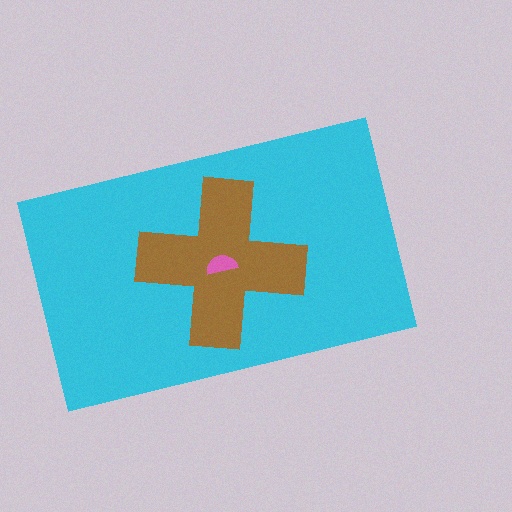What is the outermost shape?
The cyan rectangle.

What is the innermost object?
The pink semicircle.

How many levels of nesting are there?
3.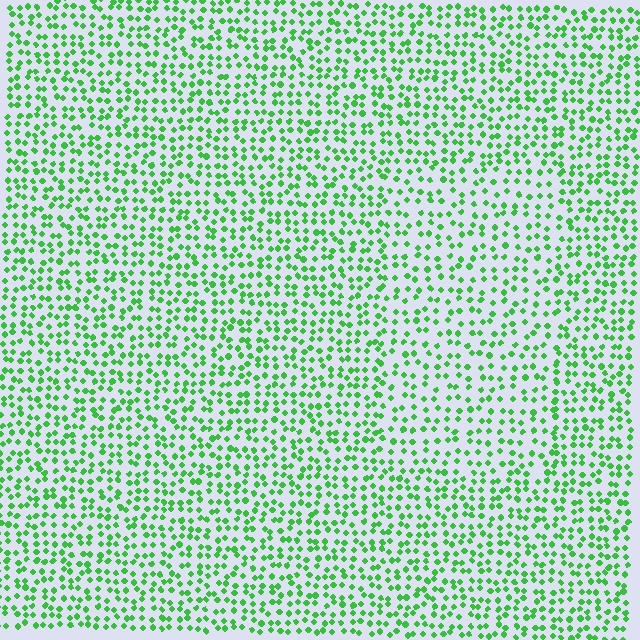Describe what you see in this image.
The image contains small green elements arranged at two different densities. A rectangle-shaped region is visible where the elements are less densely packed than the surrounding area.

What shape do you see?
I see a rectangle.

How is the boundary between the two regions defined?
The boundary is defined by a change in element density (approximately 1.4x ratio). All elements are the same color, size, and shape.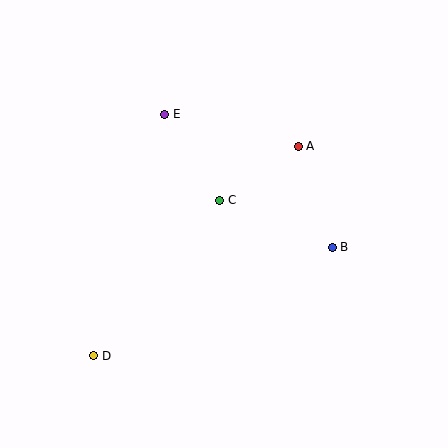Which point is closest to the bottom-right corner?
Point B is closest to the bottom-right corner.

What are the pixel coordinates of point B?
Point B is at (332, 247).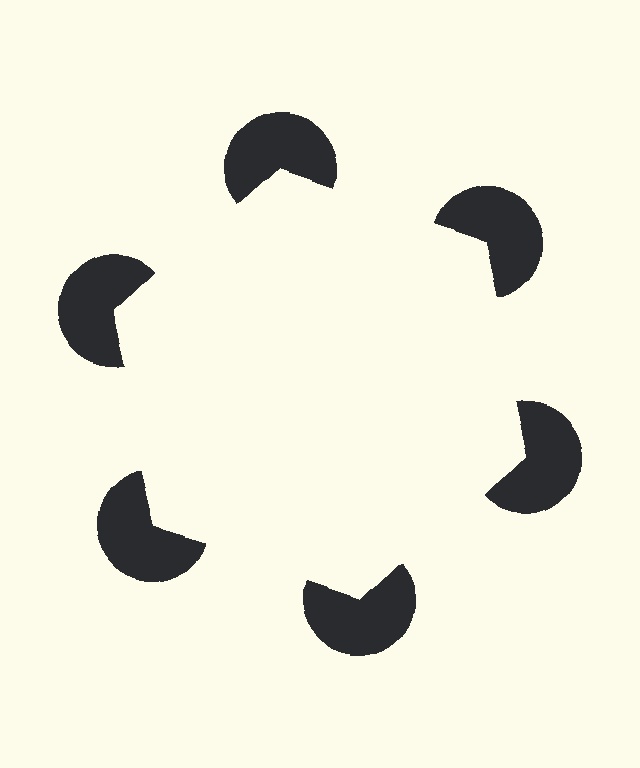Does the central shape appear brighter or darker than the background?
It typically appears slightly brighter than the background, even though no actual brightness change is drawn.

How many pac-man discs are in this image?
There are 6 — one at each vertex of the illusory hexagon.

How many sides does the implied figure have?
6 sides.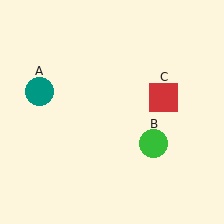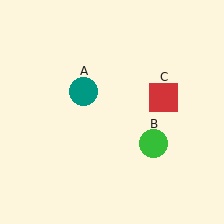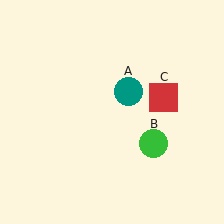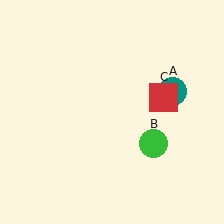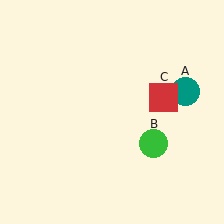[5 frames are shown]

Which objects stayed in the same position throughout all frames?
Green circle (object B) and red square (object C) remained stationary.